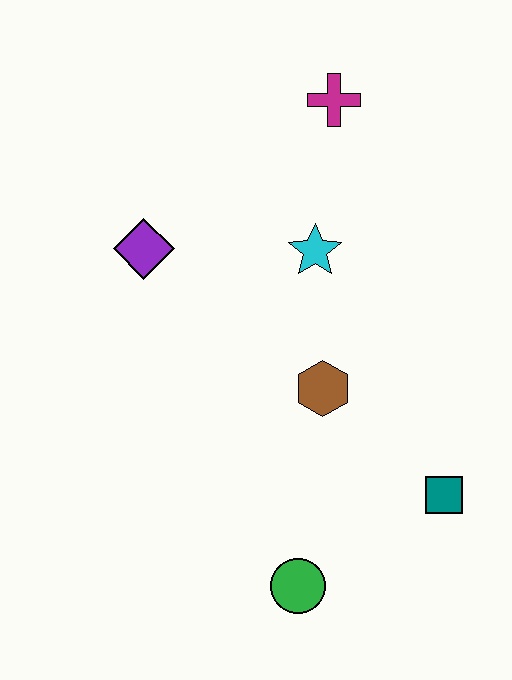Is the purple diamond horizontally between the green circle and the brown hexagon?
No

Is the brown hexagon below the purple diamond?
Yes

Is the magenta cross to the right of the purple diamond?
Yes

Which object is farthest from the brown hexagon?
The magenta cross is farthest from the brown hexagon.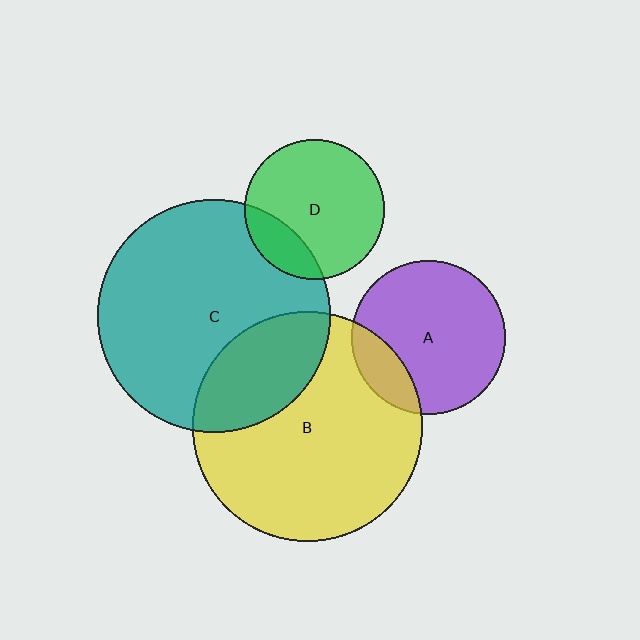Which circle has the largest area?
Circle C (teal).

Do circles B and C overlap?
Yes.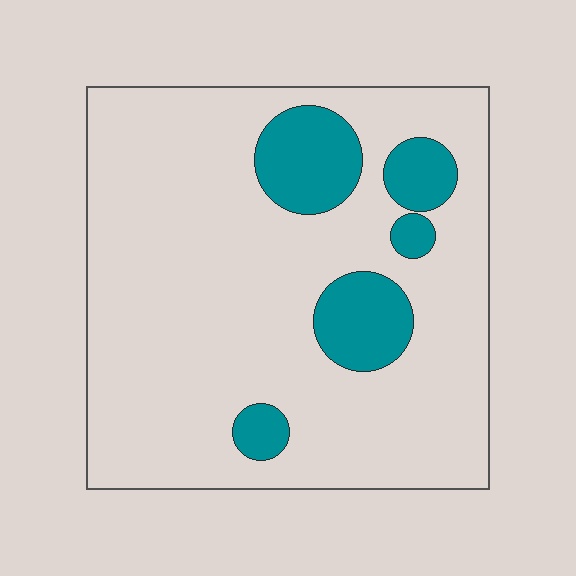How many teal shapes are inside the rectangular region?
5.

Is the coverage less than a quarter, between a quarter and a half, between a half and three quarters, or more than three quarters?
Less than a quarter.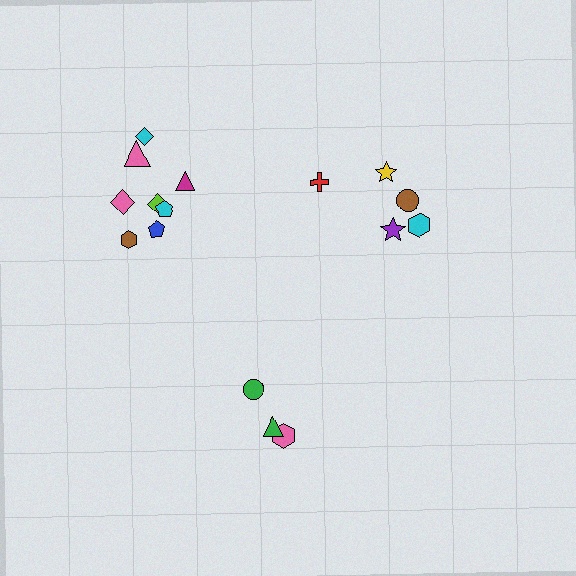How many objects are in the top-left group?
There are 8 objects.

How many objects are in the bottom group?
There are 3 objects.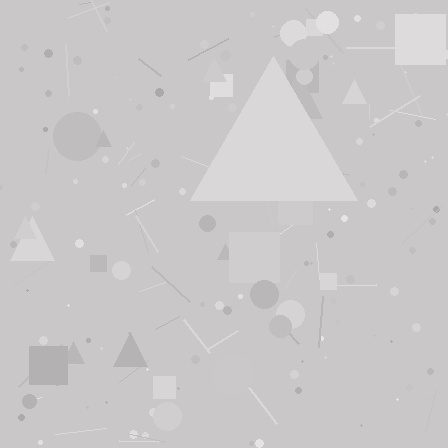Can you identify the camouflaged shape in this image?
The camouflaged shape is a triangle.